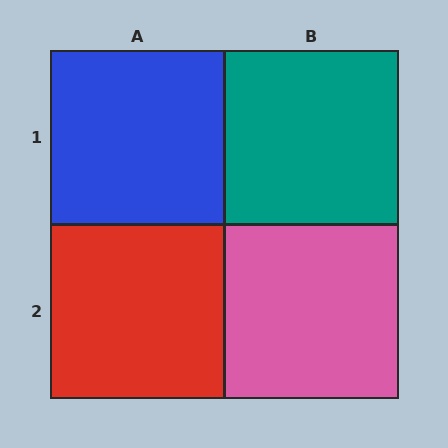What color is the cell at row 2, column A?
Red.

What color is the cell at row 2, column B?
Pink.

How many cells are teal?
1 cell is teal.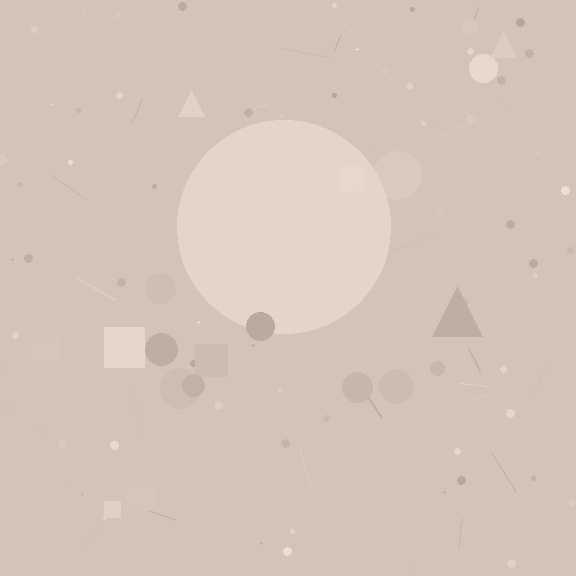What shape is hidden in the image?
A circle is hidden in the image.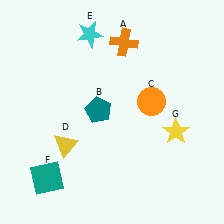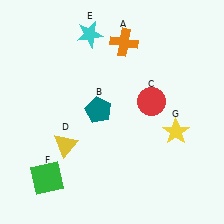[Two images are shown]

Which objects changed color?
C changed from orange to red. F changed from teal to green.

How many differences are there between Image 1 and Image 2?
There are 2 differences between the two images.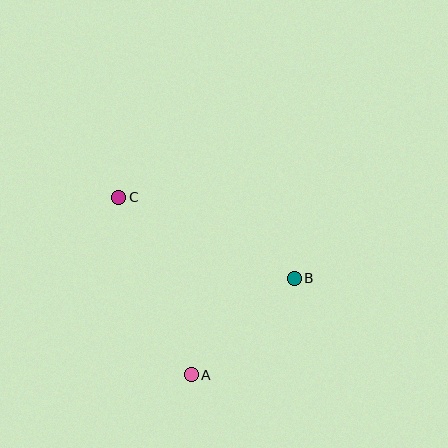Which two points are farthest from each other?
Points B and C are farthest from each other.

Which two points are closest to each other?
Points A and B are closest to each other.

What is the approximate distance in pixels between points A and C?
The distance between A and C is approximately 192 pixels.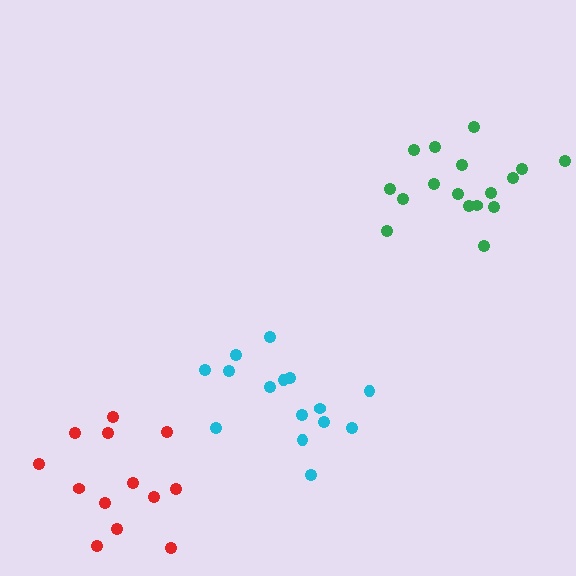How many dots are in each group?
Group 1: 17 dots, Group 2: 15 dots, Group 3: 13 dots (45 total).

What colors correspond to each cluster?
The clusters are colored: green, cyan, red.